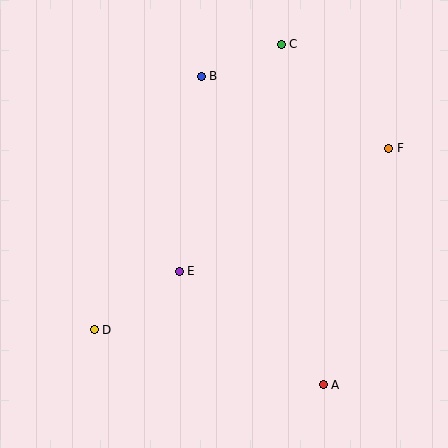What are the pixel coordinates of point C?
Point C is at (281, 44).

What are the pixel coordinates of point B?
Point B is at (201, 76).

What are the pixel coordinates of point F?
Point F is at (389, 148).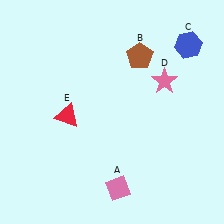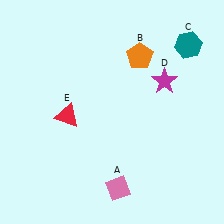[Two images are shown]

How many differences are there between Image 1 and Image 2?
There are 3 differences between the two images.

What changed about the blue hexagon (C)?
In Image 1, C is blue. In Image 2, it changed to teal.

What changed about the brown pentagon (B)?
In Image 1, B is brown. In Image 2, it changed to orange.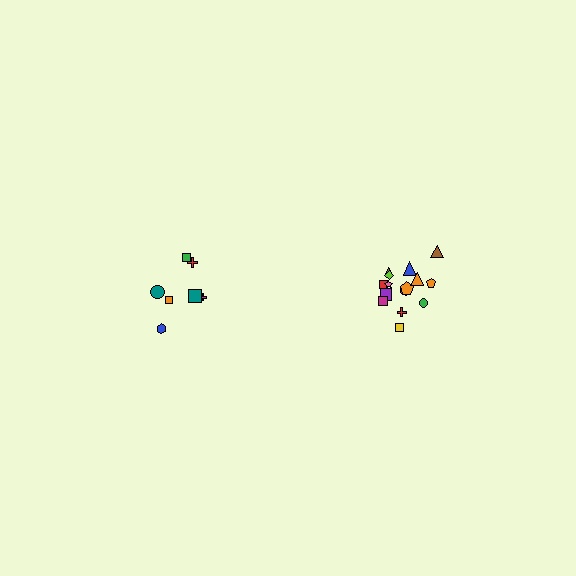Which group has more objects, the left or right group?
The right group.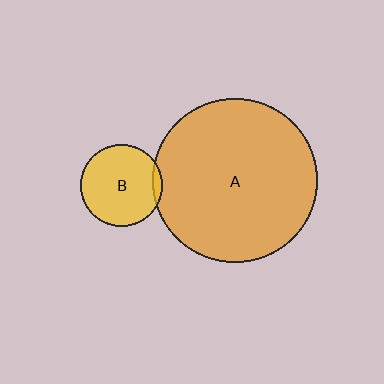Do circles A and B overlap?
Yes.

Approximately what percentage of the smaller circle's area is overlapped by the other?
Approximately 5%.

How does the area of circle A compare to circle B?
Approximately 4.0 times.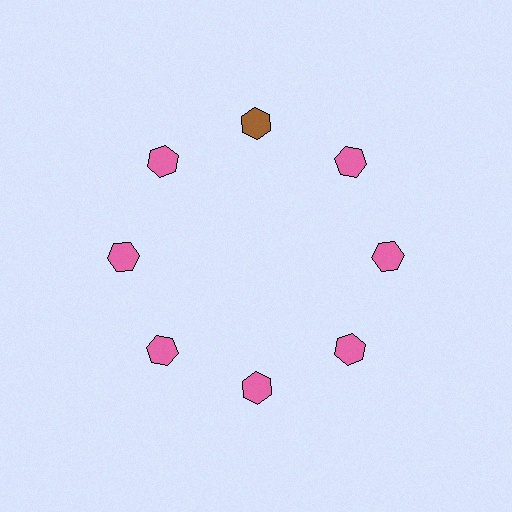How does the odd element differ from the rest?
It has a different color: brown instead of pink.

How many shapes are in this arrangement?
There are 8 shapes arranged in a ring pattern.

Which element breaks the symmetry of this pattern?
The brown hexagon at roughly the 12 o'clock position breaks the symmetry. All other shapes are pink hexagons.